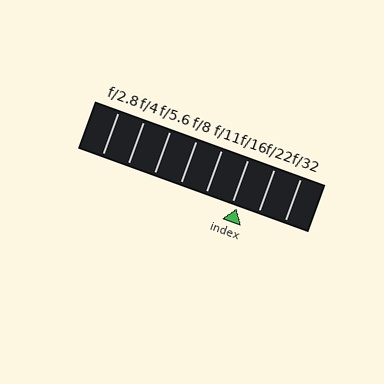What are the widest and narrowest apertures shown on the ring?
The widest aperture shown is f/2.8 and the narrowest is f/32.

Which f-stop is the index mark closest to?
The index mark is closest to f/16.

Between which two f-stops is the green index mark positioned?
The index mark is between f/16 and f/22.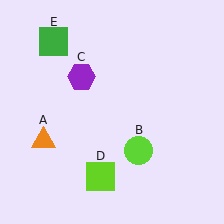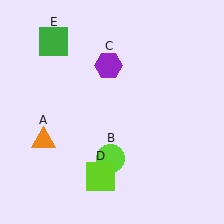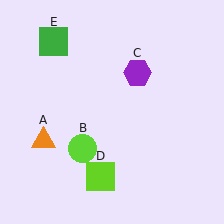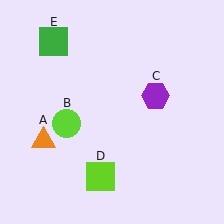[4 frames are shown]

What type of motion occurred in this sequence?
The lime circle (object B), purple hexagon (object C) rotated clockwise around the center of the scene.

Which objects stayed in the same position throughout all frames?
Orange triangle (object A) and lime square (object D) and green square (object E) remained stationary.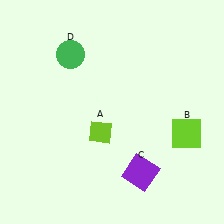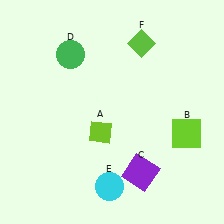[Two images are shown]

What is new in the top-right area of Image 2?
A lime diamond (F) was added in the top-right area of Image 2.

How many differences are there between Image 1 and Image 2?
There are 2 differences between the two images.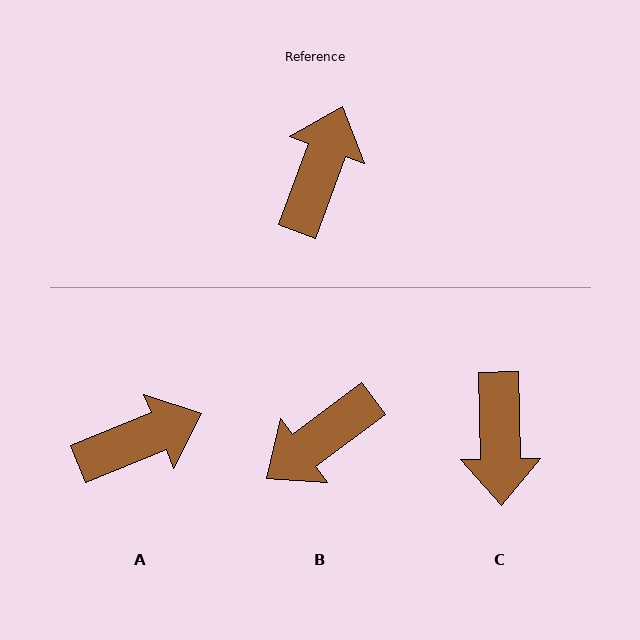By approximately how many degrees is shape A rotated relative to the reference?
Approximately 48 degrees clockwise.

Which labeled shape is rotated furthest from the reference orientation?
C, about 159 degrees away.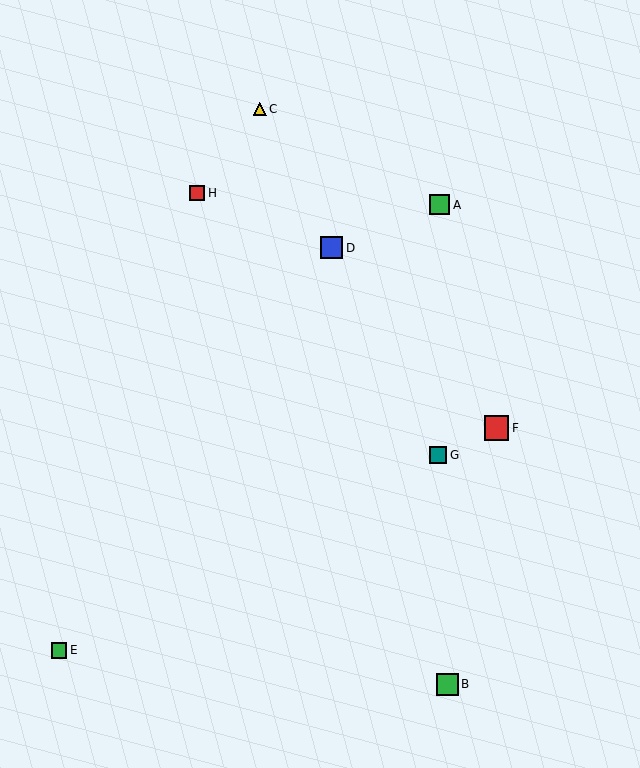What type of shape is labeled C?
Shape C is a yellow triangle.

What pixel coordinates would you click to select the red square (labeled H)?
Click at (197, 193) to select the red square H.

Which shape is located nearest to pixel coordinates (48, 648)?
The green square (labeled E) at (59, 650) is nearest to that location.